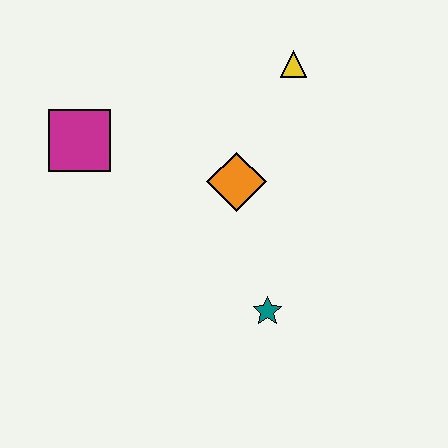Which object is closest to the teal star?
The orange diamond is closest to the teal star.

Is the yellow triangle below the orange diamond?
No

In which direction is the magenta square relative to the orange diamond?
The magenta square is to the left of the orange diamond.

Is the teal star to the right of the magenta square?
Yes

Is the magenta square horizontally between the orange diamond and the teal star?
No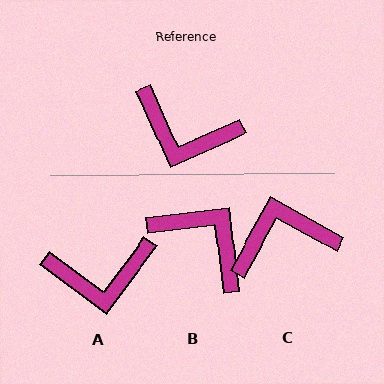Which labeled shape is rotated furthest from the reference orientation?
B, about 163 degrees away.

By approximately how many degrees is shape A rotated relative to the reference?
Approximately 29 degrees counter-clockwise.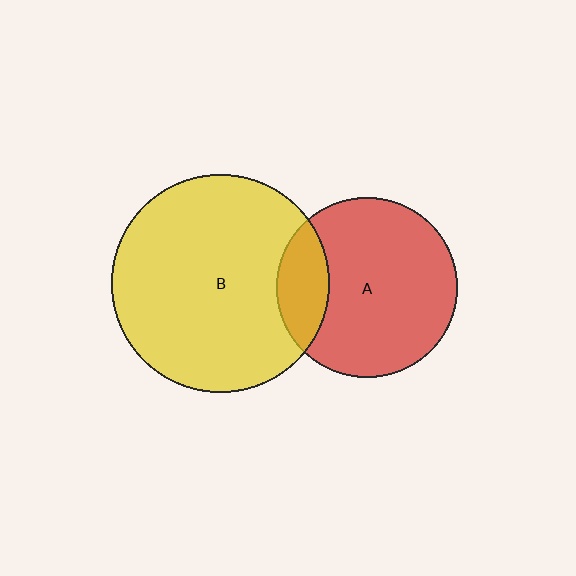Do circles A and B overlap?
Yes.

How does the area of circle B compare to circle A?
Approximately 1.5 times.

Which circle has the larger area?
Circle B (yellow).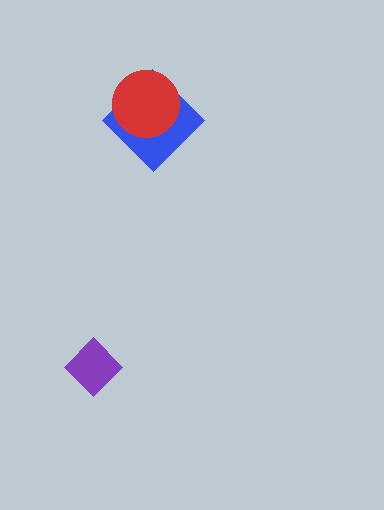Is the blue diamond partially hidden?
Yes, it is partially covered by another shape.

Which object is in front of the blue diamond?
The red circle is in front of the blue diamond.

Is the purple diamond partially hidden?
No, no other shape covers it.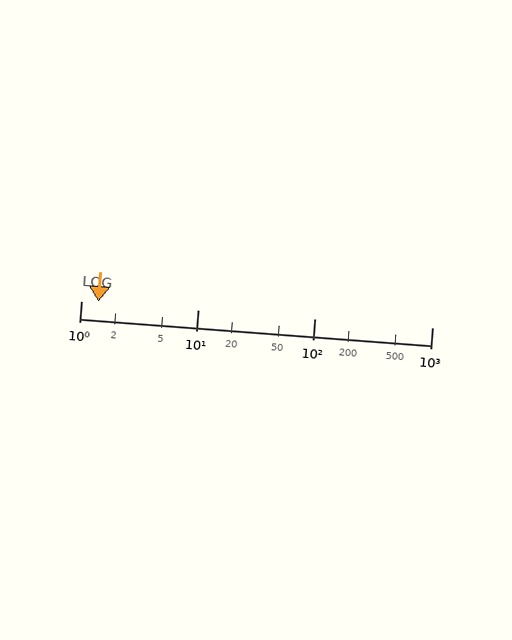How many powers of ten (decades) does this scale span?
The scale spans 3 decades, from 1 to 1000.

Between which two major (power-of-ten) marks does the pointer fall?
The pointer is between 1 and 10.